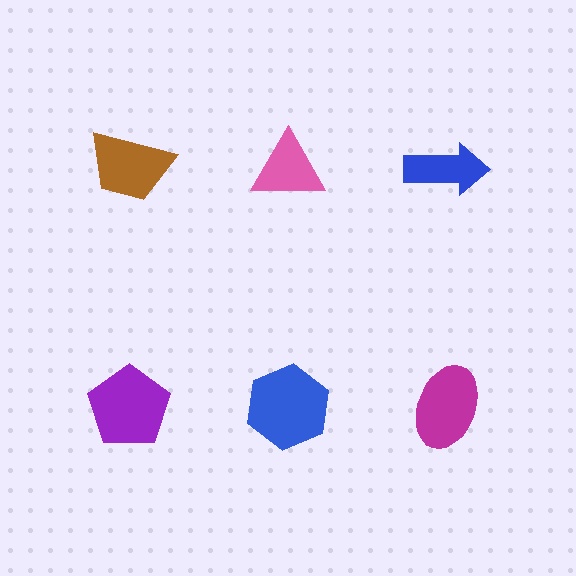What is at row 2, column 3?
A magenta ellipse.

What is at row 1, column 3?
A blue arrow.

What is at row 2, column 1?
A purple pentagon.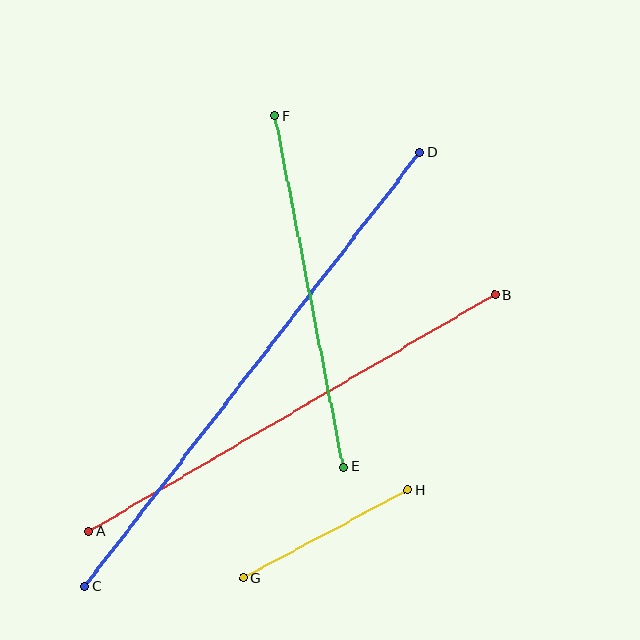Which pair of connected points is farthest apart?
Points C and D are farthest apart.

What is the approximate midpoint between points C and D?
The midpoint is at approximately (252, 370) pixels.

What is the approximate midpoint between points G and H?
The midpoint is at approximately (325, 534) pixels.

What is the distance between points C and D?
The distance is approximately 549 pixels.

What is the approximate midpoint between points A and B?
The midpoint is at approximately (292, 413) pixels.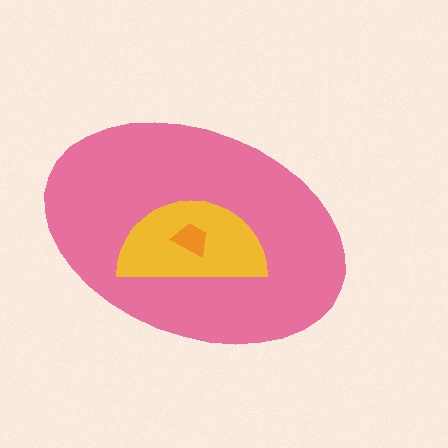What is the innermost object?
The orange trapezoid.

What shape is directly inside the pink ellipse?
The yellow semicircle.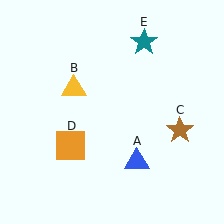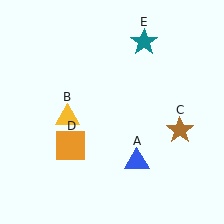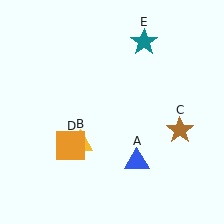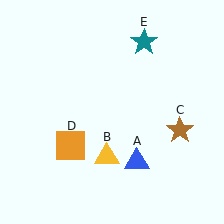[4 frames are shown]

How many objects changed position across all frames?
1 object changed position: yellow triangle (object B).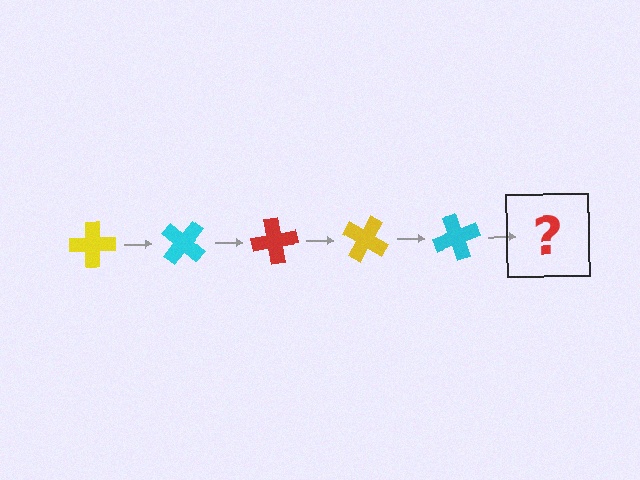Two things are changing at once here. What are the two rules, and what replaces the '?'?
The two rules are that it rotates 40 degrees each step and the color cycles through yellow, cyan, and red. The '?' should be a red cross, rotated 200 degrees from the start.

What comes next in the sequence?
The next element should be a red cross, rotated 200 degrees from the start.